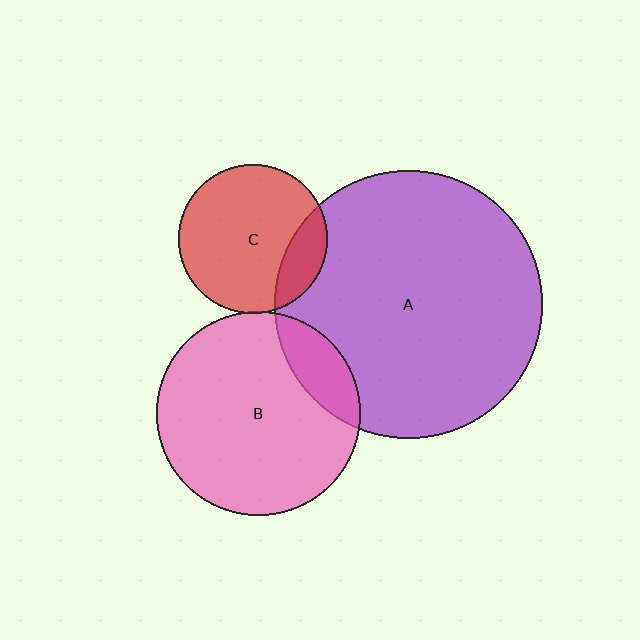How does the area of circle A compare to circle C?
Approximately 3.2 times.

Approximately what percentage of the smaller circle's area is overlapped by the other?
Approximately 20%.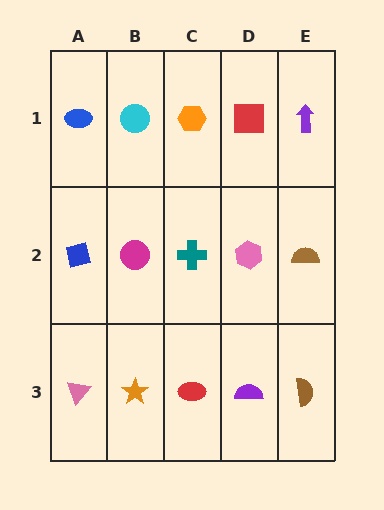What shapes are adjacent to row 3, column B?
A magenta circle (row 2, column B), a pink triangle (row 3, column A), a red ellipse (row 3, column C).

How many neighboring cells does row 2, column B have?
4.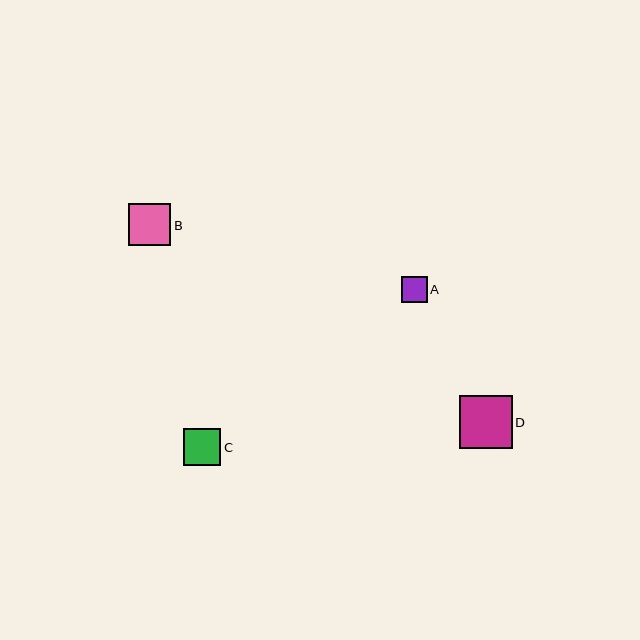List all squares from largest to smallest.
From largest to smallest: D, B, C, A.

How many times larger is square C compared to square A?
Square C is approximately 1.4 times the size of square A.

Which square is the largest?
Square D is the largest with a size of approximately 53 pixels.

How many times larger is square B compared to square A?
Square B is approximately 1.7 times the size of square A.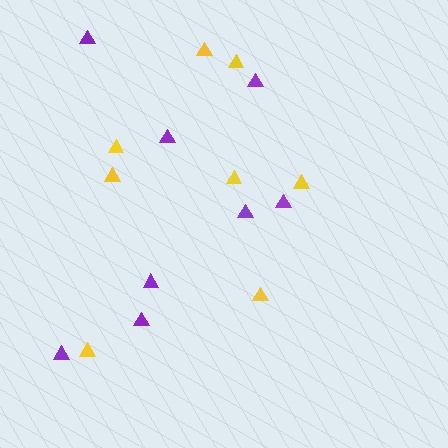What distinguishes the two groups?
There are 2 groups: one group of yellow triangles (8) and one group of purple triangles (8).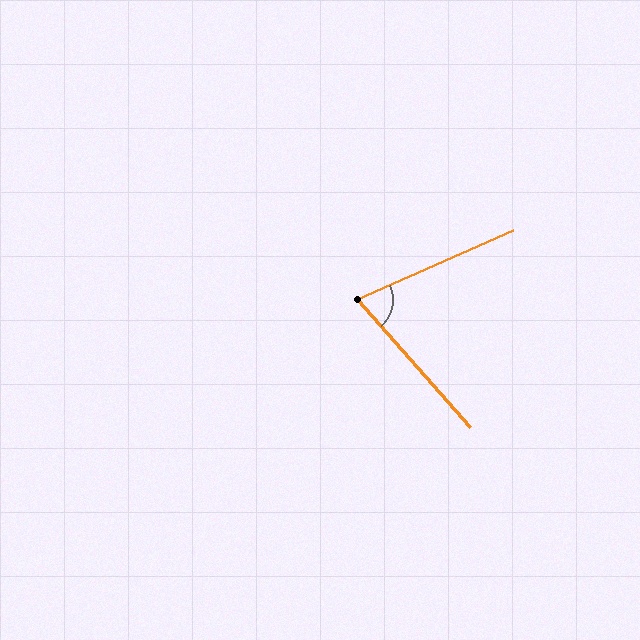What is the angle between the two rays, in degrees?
Approximately 72 degrees.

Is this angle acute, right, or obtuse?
It is acute.